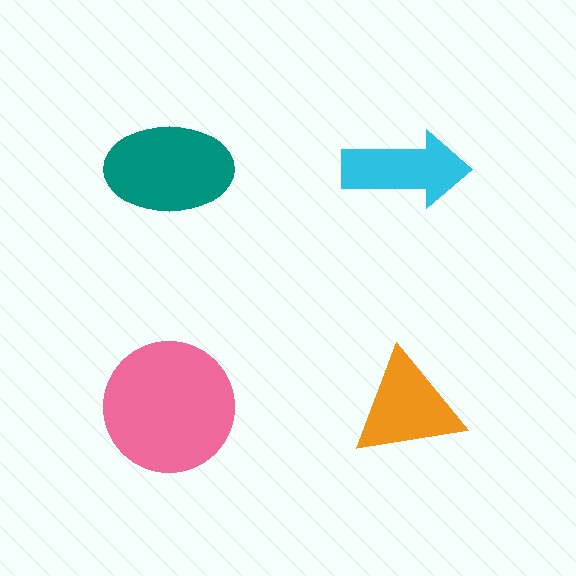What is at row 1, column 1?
A teal ellipse.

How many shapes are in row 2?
2 shapes.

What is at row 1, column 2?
A cyan arrow.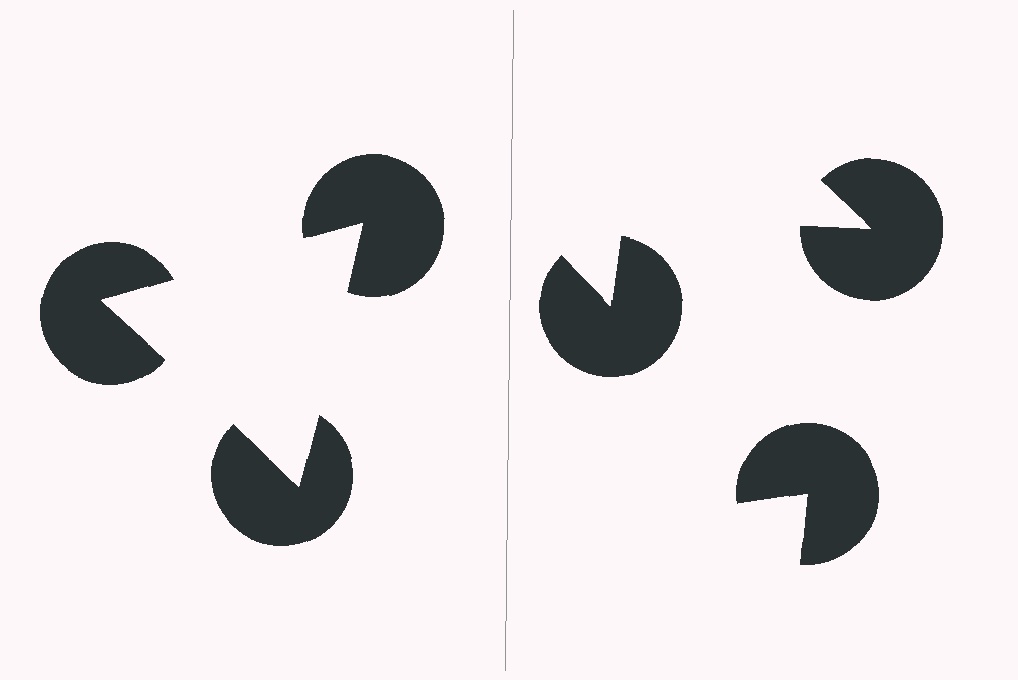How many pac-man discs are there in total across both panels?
6 — 3 on each side.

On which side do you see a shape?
An illusory triangle appears on the left side. On the right side the wedge cuts are rotated, so no coherent shape forms.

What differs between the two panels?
The pac-man discs are positioned identically on both sides; only the wedge orientations differ. On the left they align to a triangle; on the right they are misaligned.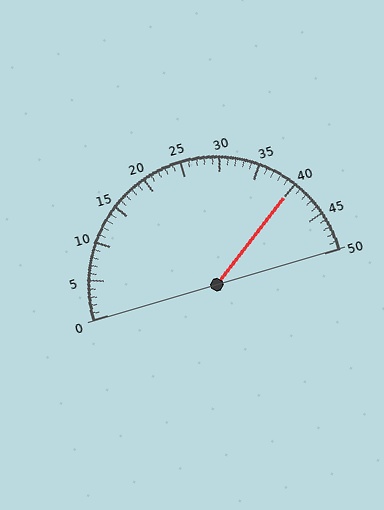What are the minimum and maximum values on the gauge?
The gauge ranges from 0 to 50.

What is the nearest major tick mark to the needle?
The nearest major tick mark is 40.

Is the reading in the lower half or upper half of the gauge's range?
The reading is in the upper half of the range (0 to 50).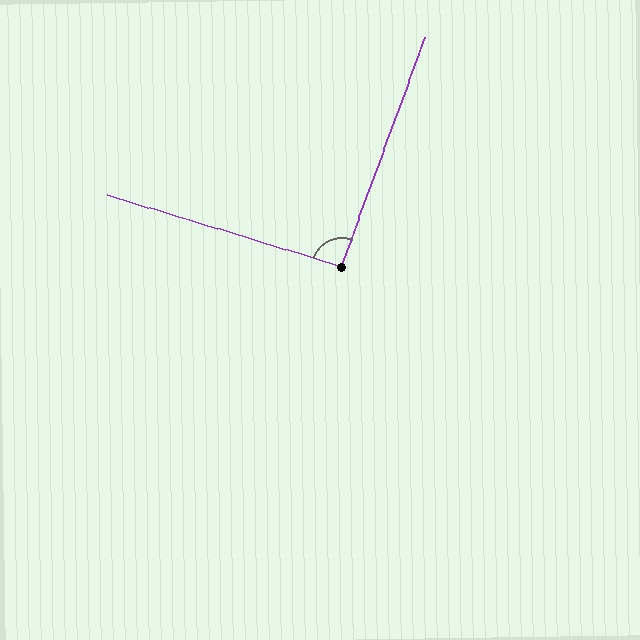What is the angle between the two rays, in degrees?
Approximately 93 degrees.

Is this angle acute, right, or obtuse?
It is approximately a right angle.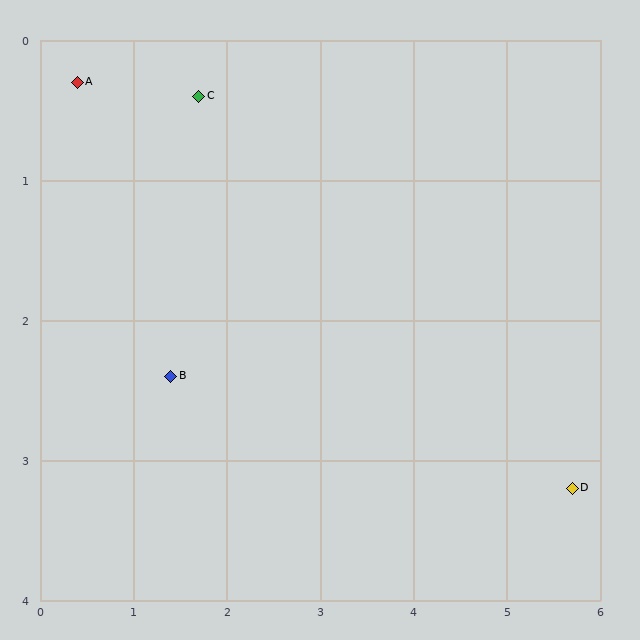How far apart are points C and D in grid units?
Points C and D are about 4.9 grid units apart.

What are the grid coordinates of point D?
Point D is at approximately (5.7, 3.2).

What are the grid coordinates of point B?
Point B is at approximately (1.4, 2.4).